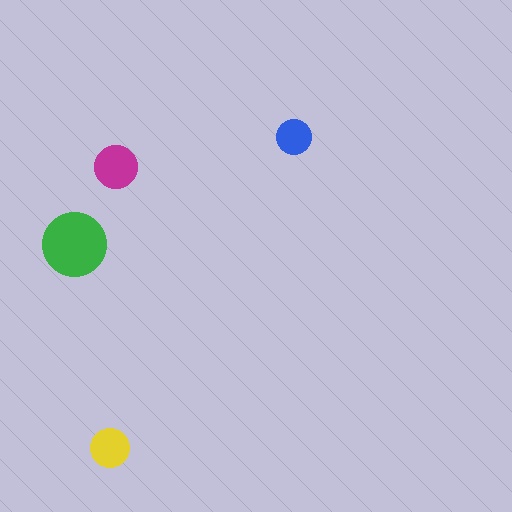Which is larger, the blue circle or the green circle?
The green one.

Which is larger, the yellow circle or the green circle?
The green one.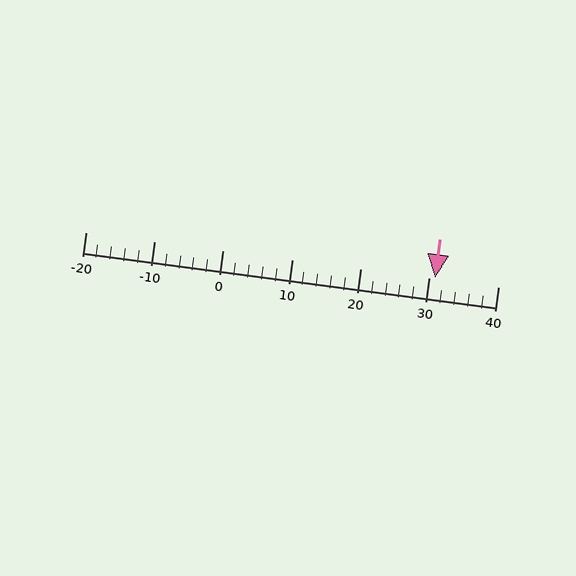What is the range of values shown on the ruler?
The ruler shows values from -20 to 40.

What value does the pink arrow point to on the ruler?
The pink arrow points to approximately 31.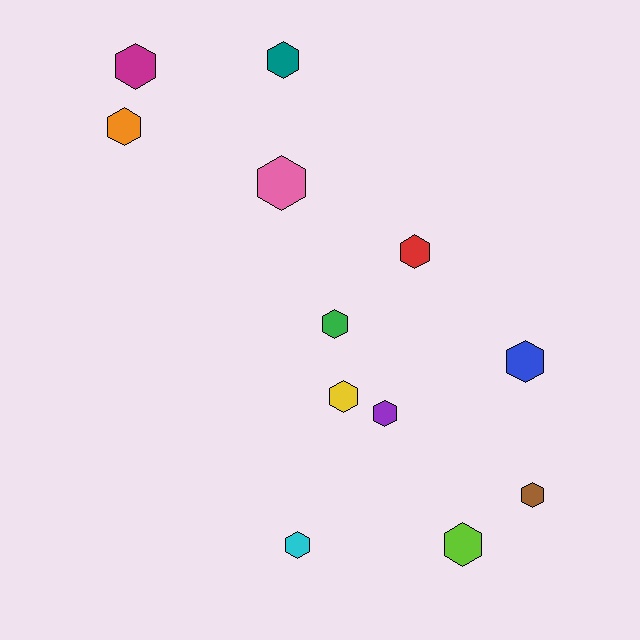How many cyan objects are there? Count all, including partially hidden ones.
There is 1 cyan object.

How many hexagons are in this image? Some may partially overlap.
There are 12 hexagons.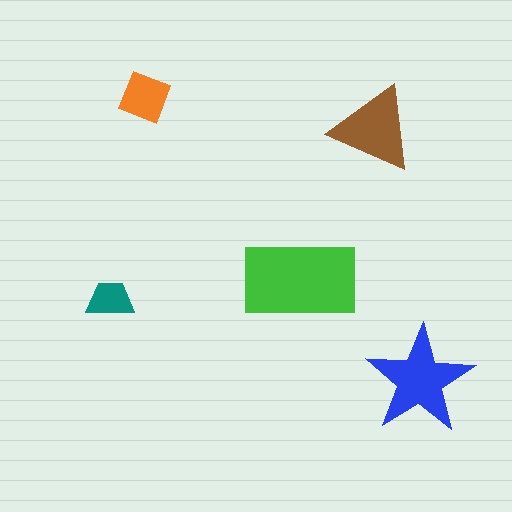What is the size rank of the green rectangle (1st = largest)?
1st.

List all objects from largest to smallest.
The green rectangle, the blue star, the brown triangle, the orange square, the teal trapezoid.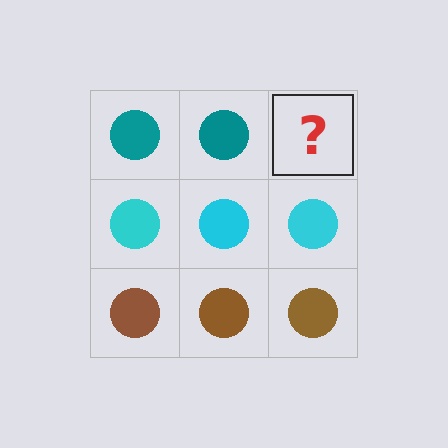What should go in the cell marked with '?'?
The missing cell should contain a teal circle.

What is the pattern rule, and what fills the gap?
The rule is that each row has a consistent color. The gap should be filled with a teal circle.